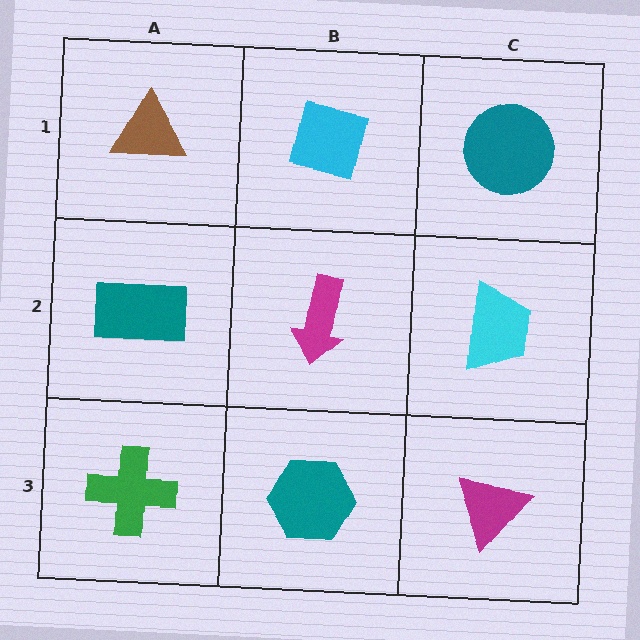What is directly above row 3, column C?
A cyan trapezoid.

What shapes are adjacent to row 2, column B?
A cyan square (row 1, column B), a teal hexagon (row 3, column B), a teal rectangle (row 2, column A), a cyan trapezoid (row 2, column C).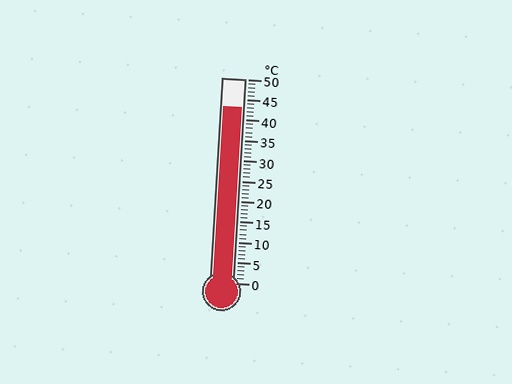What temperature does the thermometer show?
The thermometer shows approximately 43°C.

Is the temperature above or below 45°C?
The temperature is below 45°C.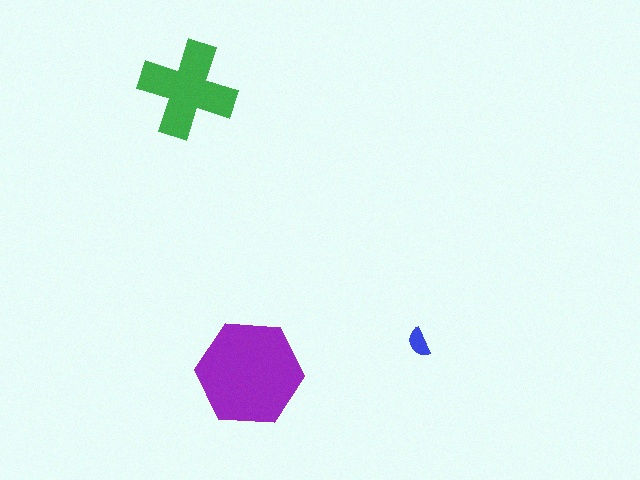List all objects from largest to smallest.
The purple hexagon, the green cross, the blue semicircle.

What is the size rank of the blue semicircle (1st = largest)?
3rd.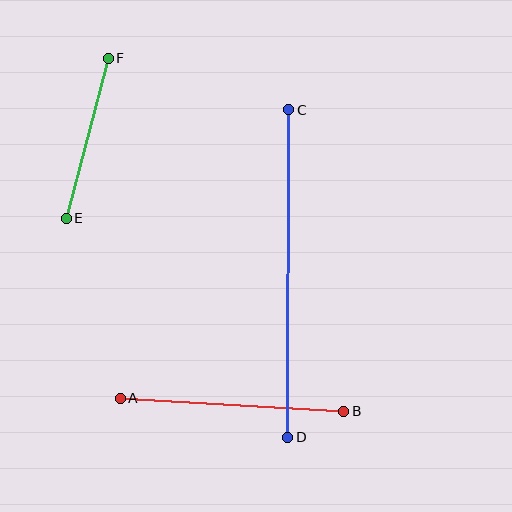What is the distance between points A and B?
The distance is approximately 224 pixels.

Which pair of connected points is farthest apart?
Points C and D are farthest apart.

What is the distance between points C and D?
The distance is approximately 328 pixels.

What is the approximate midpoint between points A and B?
The midpoint is at approximately (232, 405) pixels.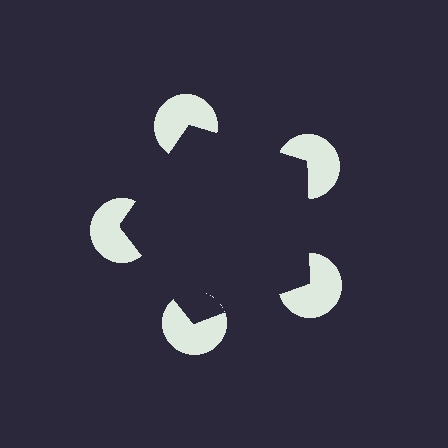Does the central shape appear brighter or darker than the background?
It typically appears slightly darker than the background, even though no actual brightness change is drawn.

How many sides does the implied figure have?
5 sides.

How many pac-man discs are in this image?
There are 5 — one at each vertex of the illusory pentagon.